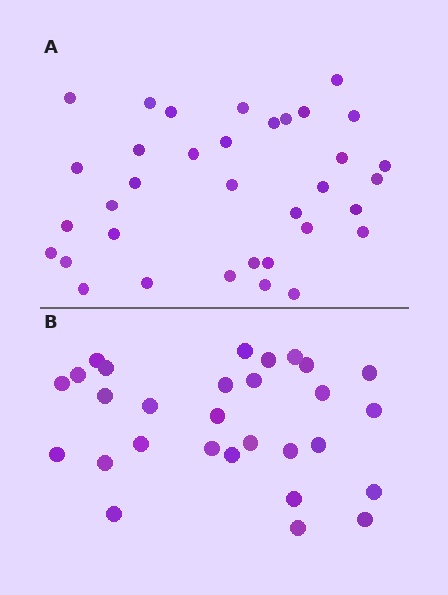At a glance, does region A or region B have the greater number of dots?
Region A (the top region) has more dots.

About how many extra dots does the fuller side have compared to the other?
Region A has about 6 more dots than region B.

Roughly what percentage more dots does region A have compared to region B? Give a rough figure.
About 20% more.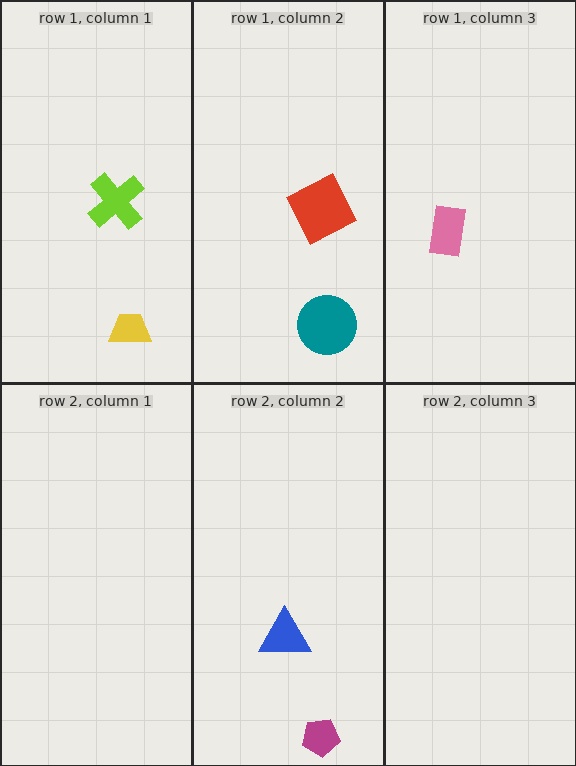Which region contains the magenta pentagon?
The row 2, column 2 region.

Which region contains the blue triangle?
The row 2, column 2 region.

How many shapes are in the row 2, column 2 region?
2.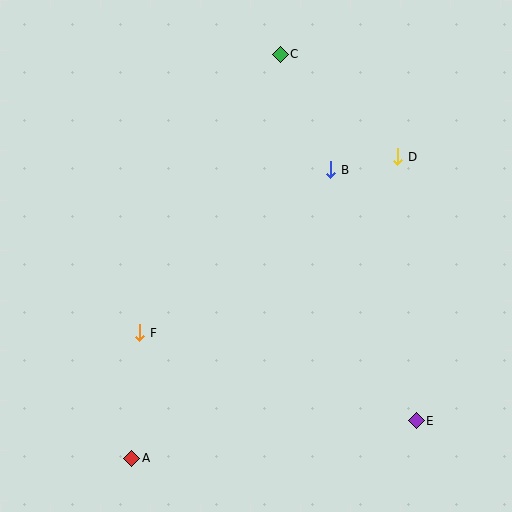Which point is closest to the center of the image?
Point B at (330, 170) is closest to the center.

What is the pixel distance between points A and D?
The distance between A and D is 402 pixels.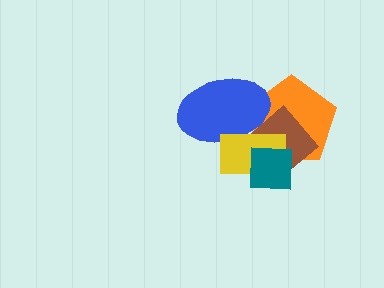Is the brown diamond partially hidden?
Yes, it is partially covered by another shape.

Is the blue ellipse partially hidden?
Yes, it is partially covered by another shape.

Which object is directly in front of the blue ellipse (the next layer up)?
The brown diamond is directly in front of the blue ellipse.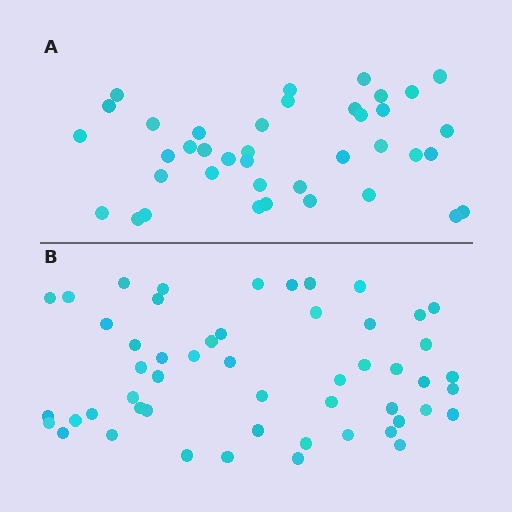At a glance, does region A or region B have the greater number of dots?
Region B (the bottom region) has more dots.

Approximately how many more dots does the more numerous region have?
Region B has approximately 15 more dots than region A.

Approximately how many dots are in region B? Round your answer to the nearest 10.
About 50 dots. (The exact count is 52, which rounds to 50.)